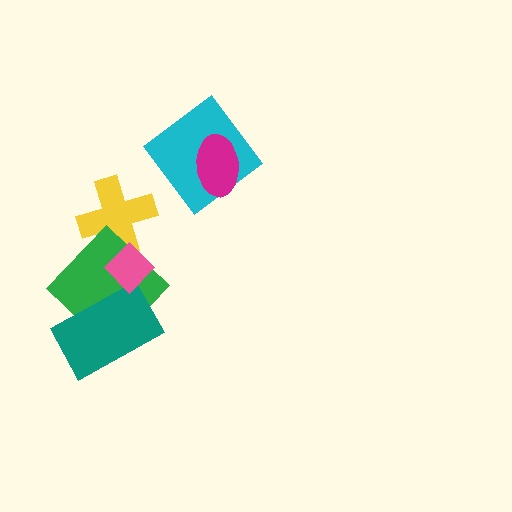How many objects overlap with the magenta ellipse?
1 object overlaps with the magenta ellipse.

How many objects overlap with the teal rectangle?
2 objects overlap with the teal rectangle.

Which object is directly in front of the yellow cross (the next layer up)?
The green diamond is directly in front of the yellow cross.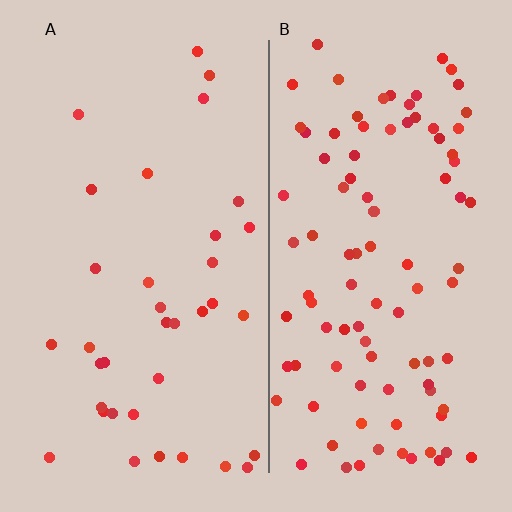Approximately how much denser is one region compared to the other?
Approximately 2.7× — region B over region A.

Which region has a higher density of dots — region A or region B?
B (the right).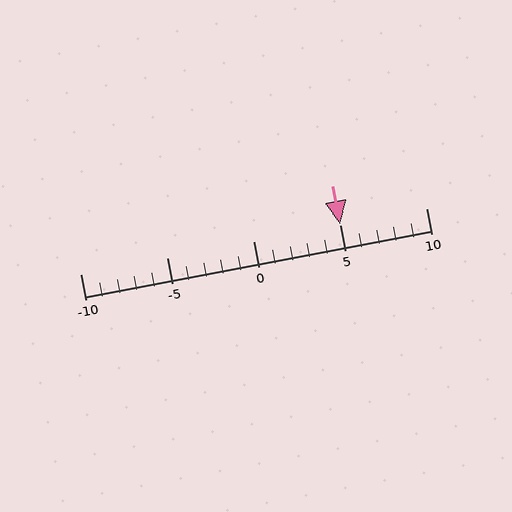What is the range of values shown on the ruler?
The ruler shows values from -10 to 10.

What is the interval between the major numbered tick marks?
The major tick marks are spaced 5 units apart.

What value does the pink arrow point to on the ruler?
The pink arrow points to approximately 5.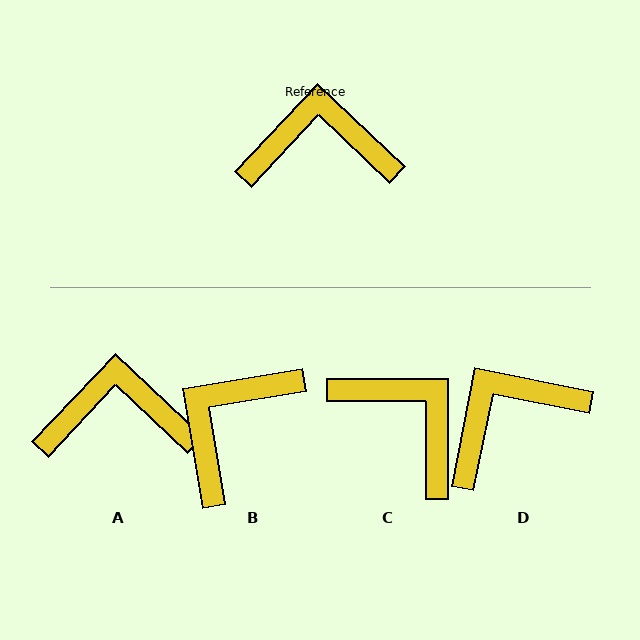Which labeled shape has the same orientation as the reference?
A.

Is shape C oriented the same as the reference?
No, it is off by about 47 degrees.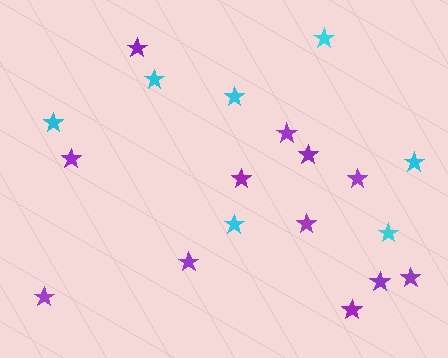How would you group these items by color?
There are 2 groups: one group of cyan stars (7) and one group of purple stars (12).